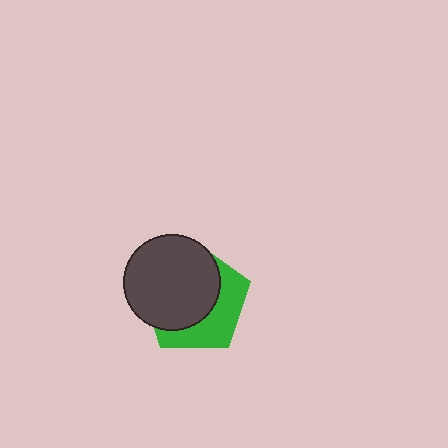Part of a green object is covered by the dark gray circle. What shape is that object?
It is a pentagon.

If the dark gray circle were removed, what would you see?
You would see the complete green pentagon.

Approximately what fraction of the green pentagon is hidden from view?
Roughly 61% of the green pentagon is hidden behind the dark gray circle.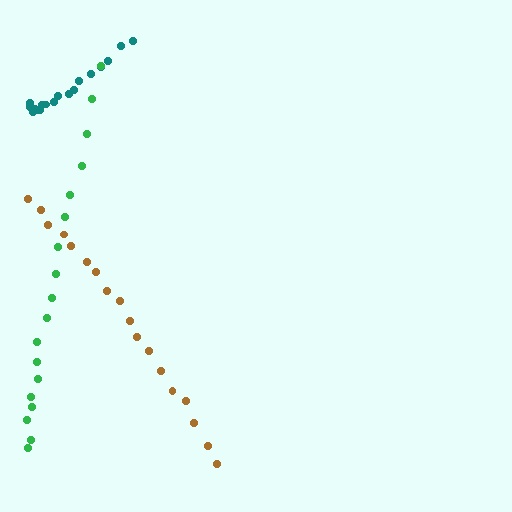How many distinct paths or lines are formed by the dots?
There are 3 distinct paths.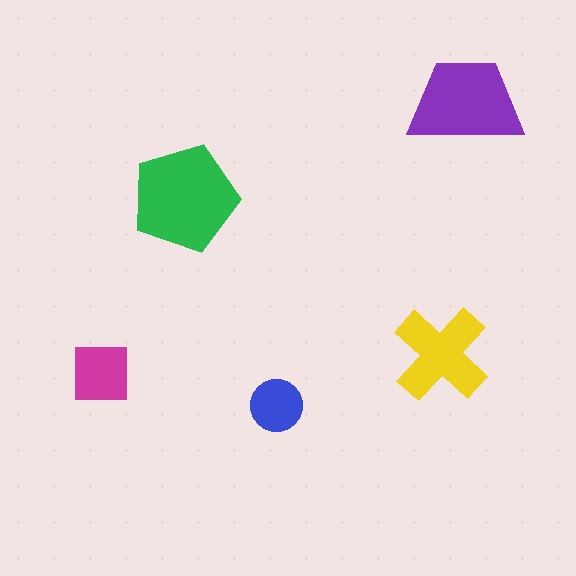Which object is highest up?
The purple trapezoid is topmost.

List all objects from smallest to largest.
The blue circle, the magenta square, the yellow cross, the purple trapezoid, the green pentagon.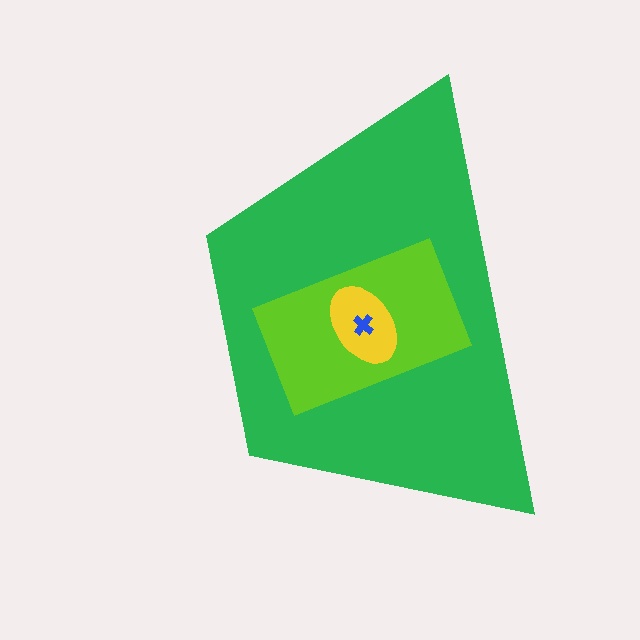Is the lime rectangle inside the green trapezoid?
Yes.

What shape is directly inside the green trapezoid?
The lime rectangle.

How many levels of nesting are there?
4.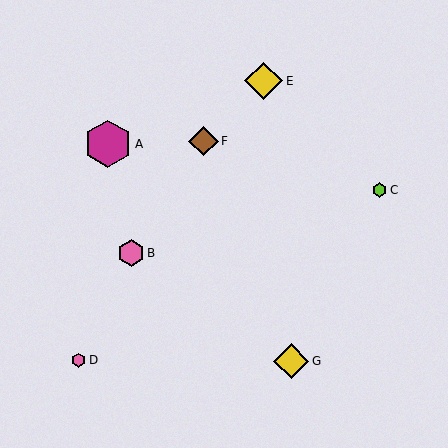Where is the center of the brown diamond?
The center of the brown diamond is at (204, 141).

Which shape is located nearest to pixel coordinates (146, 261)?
The pink hexagon (labeled B) at (131, 253) is nearest to that location.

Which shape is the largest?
The magenta hexagon (labeled A) is the largest.